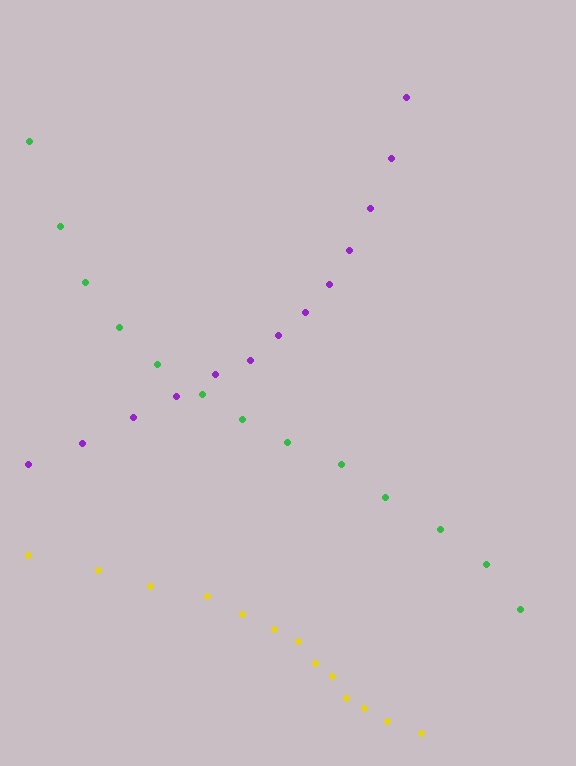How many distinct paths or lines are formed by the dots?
There are 3 distinct paths.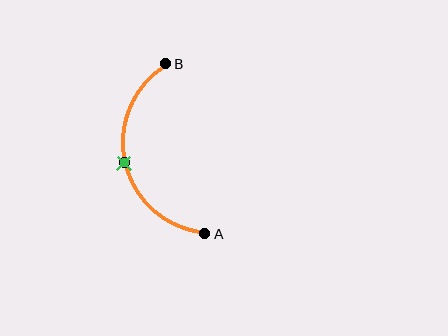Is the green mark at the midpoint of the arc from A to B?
Yes. The green mark lies on the arc at equal arc-length from both A and B — it is the arc midpoint.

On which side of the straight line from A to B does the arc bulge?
The arc bulges to the left of the straight line connecting A and B.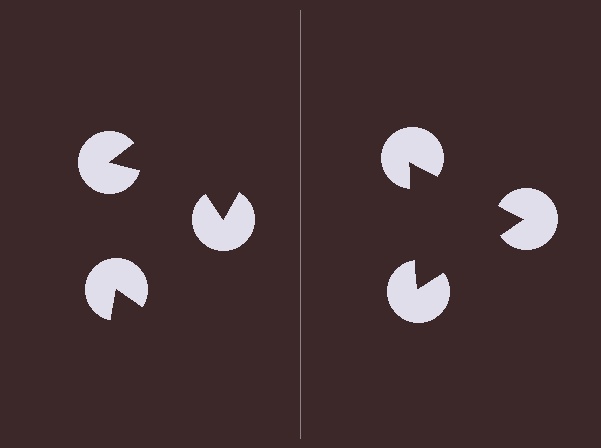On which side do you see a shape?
An illusory triangle appears on the right side. On the left side the wedge cuts are rotated, so no coherent shape forms.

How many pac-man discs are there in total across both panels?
6 — 3 on each side.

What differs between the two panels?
The pac-man discs are positioned identically on both sides; only the wedge orientations differ. On the right they align to a triangle; on the left they are misaligned.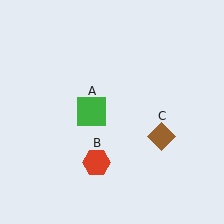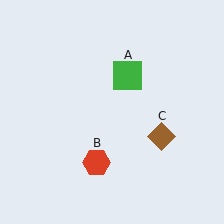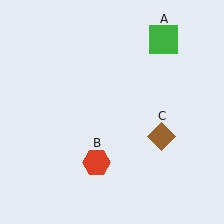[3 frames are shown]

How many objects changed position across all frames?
1 object changed position: green square (object A).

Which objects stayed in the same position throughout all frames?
Red hexagon (object B) and brown diamond (object C) remained stationary.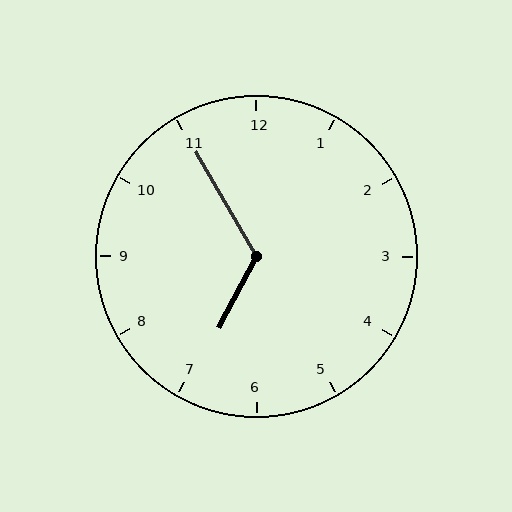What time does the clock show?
6:55.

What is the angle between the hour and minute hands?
Approximately 122 degrees.